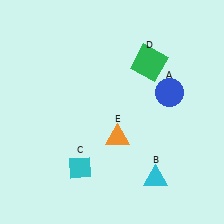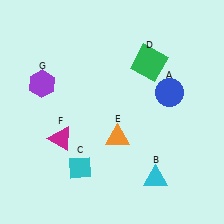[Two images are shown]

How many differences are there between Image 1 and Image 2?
There are 2 differences between the two images.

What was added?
A magenta triangle (F), a purple hexagon (G) were added in Image 2.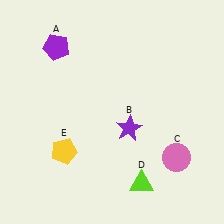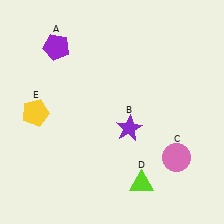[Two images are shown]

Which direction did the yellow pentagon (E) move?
The yellow pentagon (E) moved up.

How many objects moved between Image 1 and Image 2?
1 object moved between the two images.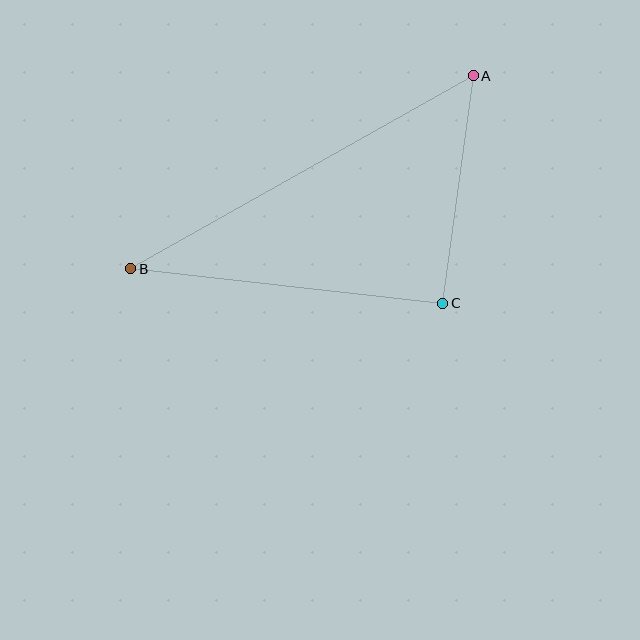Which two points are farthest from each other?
Points A and B are farthest from each other.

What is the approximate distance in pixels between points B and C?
The distance between B and C is approximately 314 pixels.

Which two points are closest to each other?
Points A and C are closest to each other.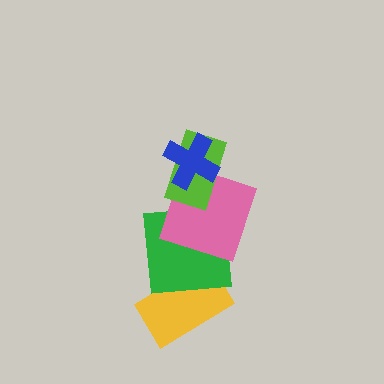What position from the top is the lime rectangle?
The lime rectangle is 2nd from the top.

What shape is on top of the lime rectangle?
The blue cross is on top of the lime rectangle.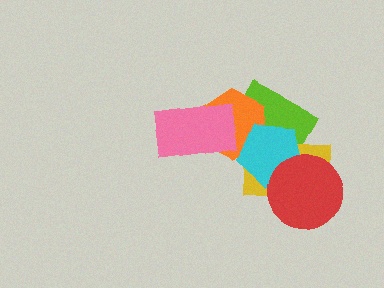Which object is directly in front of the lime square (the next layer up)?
The orange hexagon is directly in front of the lime square.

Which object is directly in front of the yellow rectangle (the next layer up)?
The cyan pentagon is directly in front of the yellow rectangle.